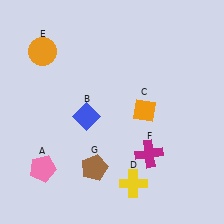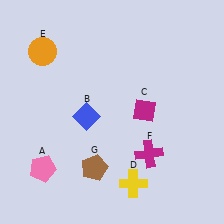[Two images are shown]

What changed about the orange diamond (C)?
In Image 1, C is orange. In Image 2, it changed to magenta.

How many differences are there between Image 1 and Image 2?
There is 1 difference between the two images.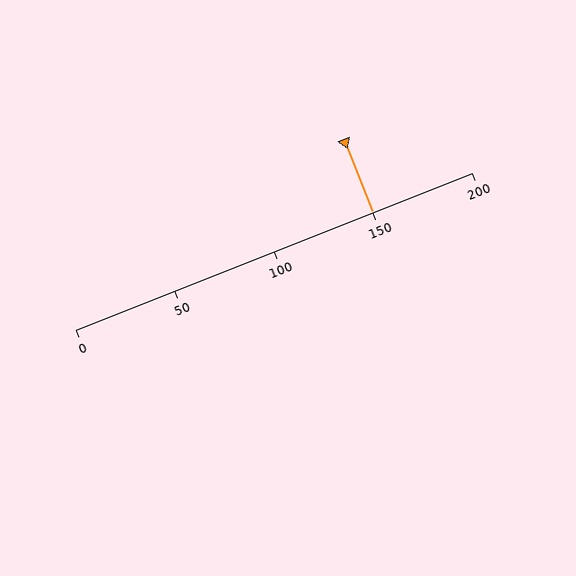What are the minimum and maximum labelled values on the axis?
The axis runs from 0 to 200.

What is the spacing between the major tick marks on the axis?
The major ticks are spaced 50 apart.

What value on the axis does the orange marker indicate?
The marker indicates approximately 150.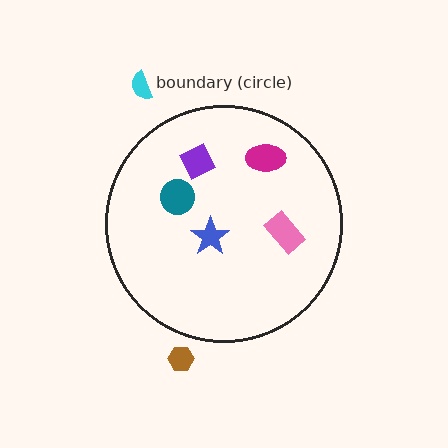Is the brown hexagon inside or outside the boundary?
Outside.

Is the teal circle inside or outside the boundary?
Inside.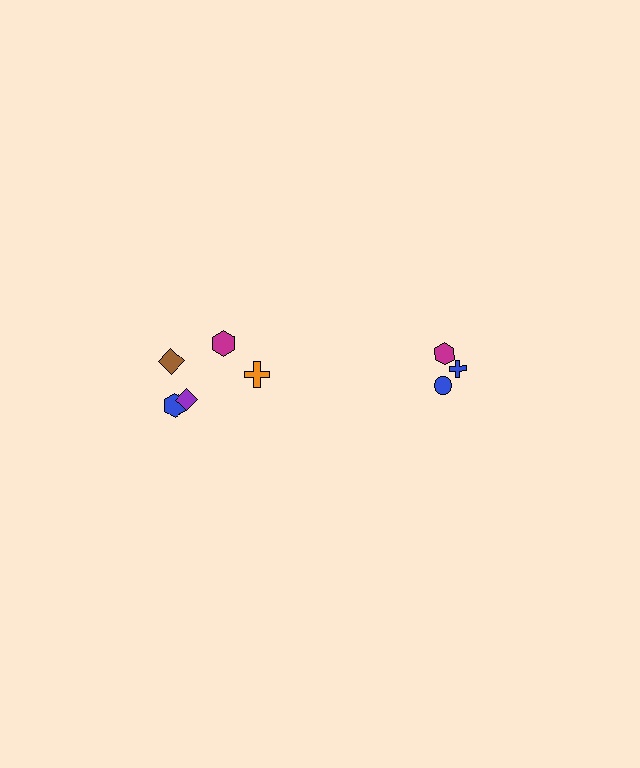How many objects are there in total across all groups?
There are 8 objects.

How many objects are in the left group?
There are 5 objects.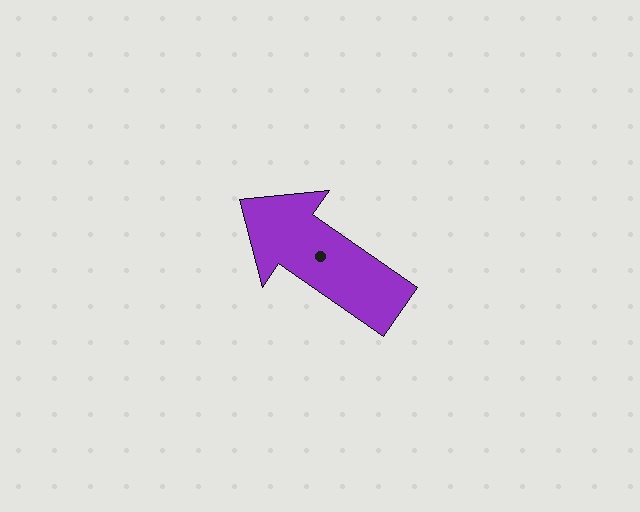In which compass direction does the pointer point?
Northwest.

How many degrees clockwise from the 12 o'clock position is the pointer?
Approximately 305 degrees.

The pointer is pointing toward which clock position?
Roughly 10 o'clock.